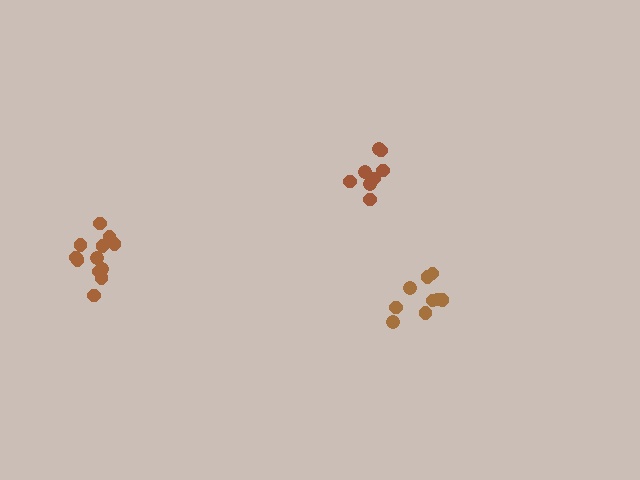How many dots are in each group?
Group 1: 8 dots, Group 2: 12 dots, Group 3: 9 dots (29 total).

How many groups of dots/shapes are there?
There are 3 groups.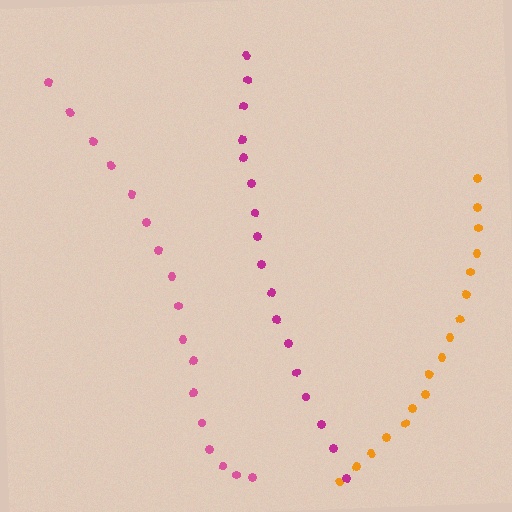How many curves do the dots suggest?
There are 3 distinct paths.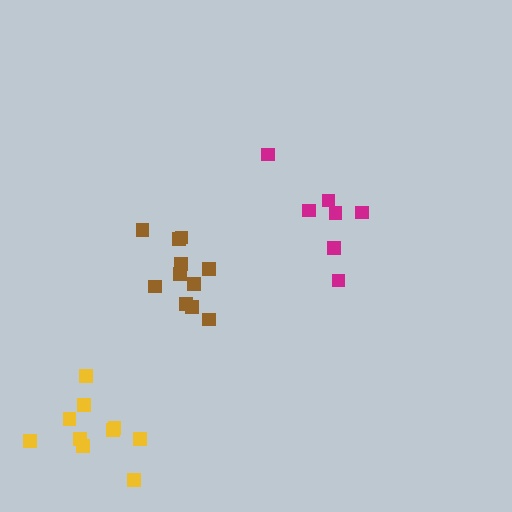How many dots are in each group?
Group 1: 7 dots, Group 2: 10 dots, Group 3: 11 dots (28 total).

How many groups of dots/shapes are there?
There are 3 groups.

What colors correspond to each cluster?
The clusters are colored: magenta, yellow, brown.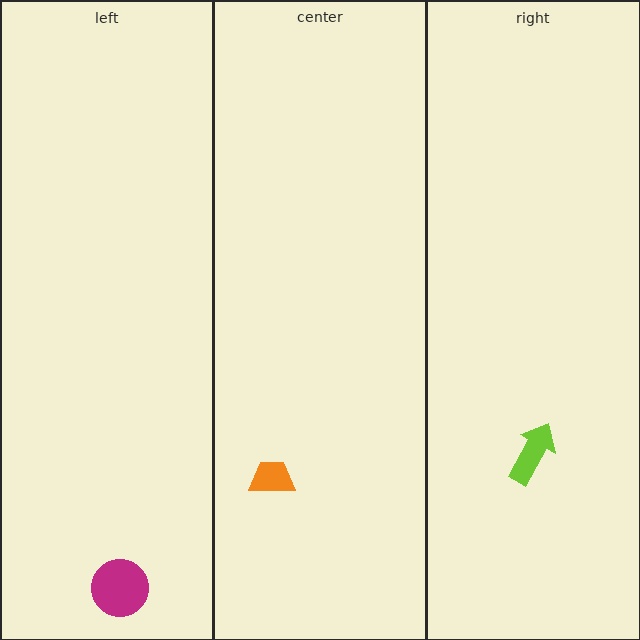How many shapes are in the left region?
1.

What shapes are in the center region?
The orange trapezoid.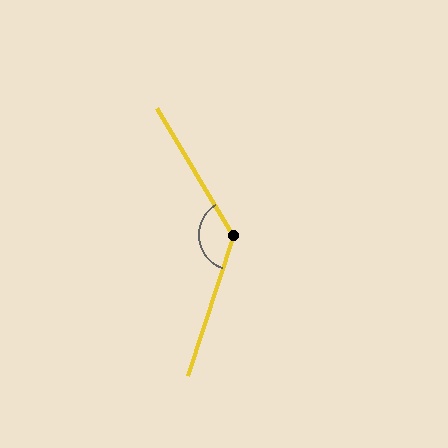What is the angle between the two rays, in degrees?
Approximately 131 degrees.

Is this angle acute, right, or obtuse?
It is obtuse.